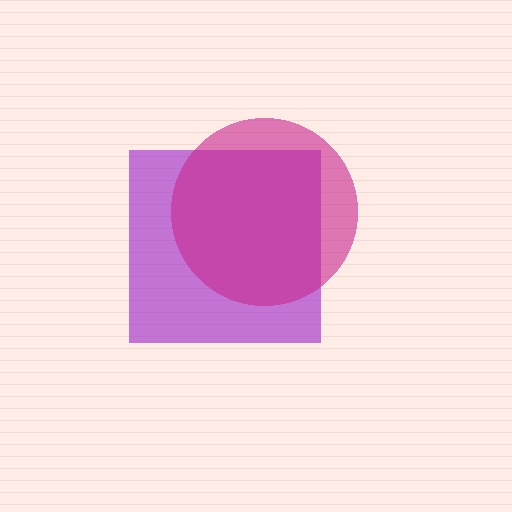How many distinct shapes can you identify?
There are 2 distinct shapes: a purple square, a magenta circle.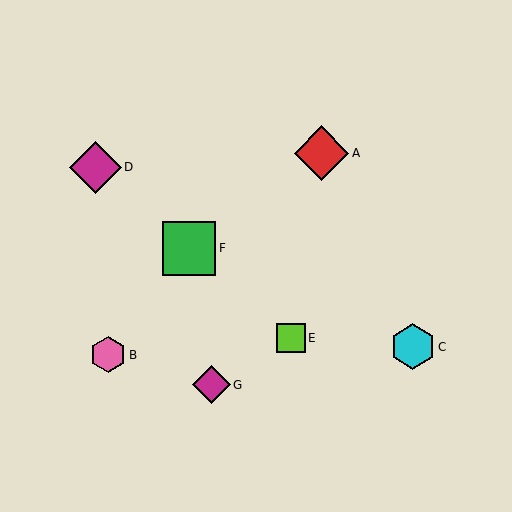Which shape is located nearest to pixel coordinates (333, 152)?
The red diamond (labeled A) at (322, 153) is nearest to that location.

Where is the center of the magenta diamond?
The center of the magenta diamond is at (211, 385).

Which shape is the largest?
The red diamond (labeled A) is the largest.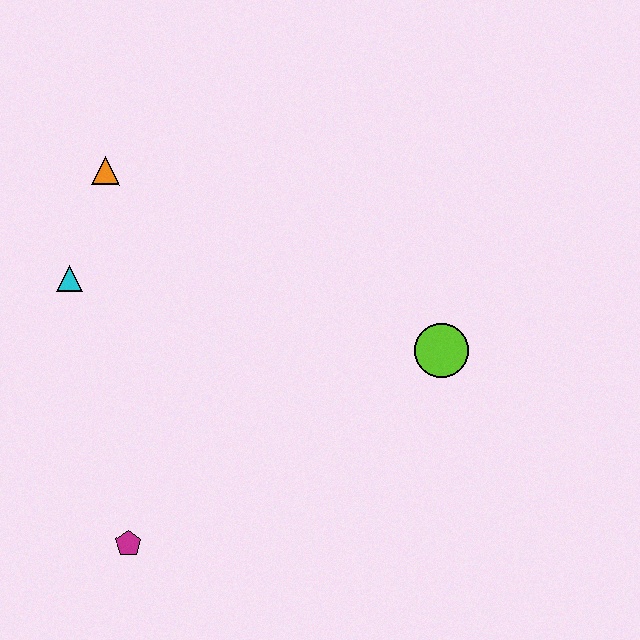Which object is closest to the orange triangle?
The cyan triangle is closest to the orange triangle.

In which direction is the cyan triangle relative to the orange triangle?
The cyan triangle is below the orange triangle.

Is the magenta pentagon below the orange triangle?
Yes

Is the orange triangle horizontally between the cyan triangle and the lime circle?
Yes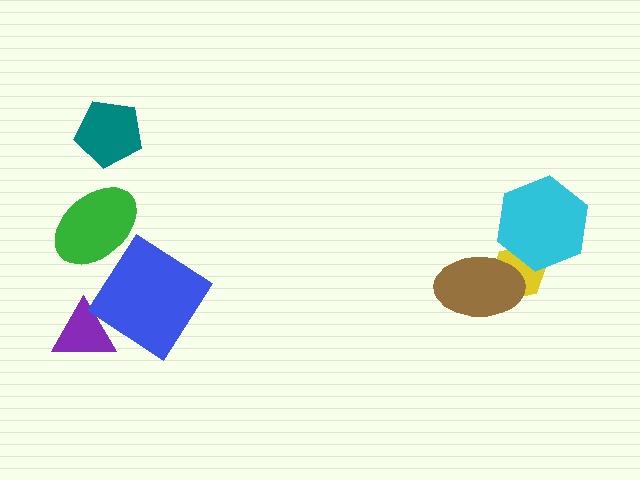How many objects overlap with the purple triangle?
0 objects overlap with the purple triangle.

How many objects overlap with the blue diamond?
0 objects overlap with the blue diamond.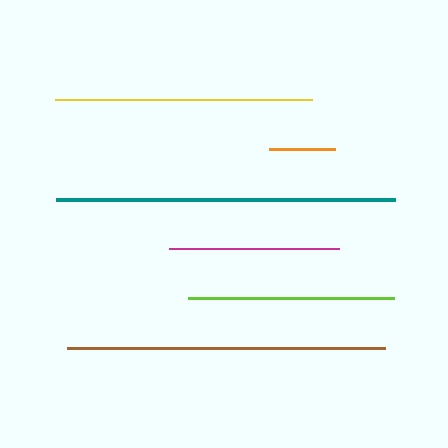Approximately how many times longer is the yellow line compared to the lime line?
The yellow line is approximately 1.2 times the length of the lime line.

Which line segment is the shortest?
The orange line is the shortest at approximately 67 pixels.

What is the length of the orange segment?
The orange segment is approximately 67 pixels long.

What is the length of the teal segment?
The teal segment is approximately 339 pixels long.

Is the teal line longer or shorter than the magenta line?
The teal line is longer than the magenta line.